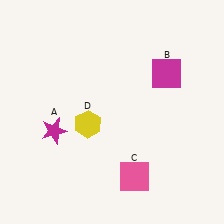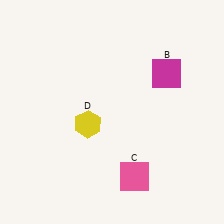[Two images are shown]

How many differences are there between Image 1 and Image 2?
There is 1 difference between the two images.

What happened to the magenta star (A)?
The magenta star (A) was removed in Image 2. It was in the bottom-left area of Image 1.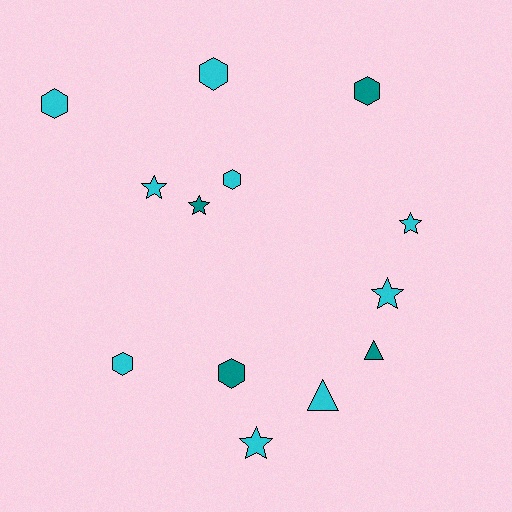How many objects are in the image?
There are 13 objects.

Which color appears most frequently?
Cyan, with 9 objects.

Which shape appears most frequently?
Hexagon, with 6 objects.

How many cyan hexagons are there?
There are 4 cyan hexagons.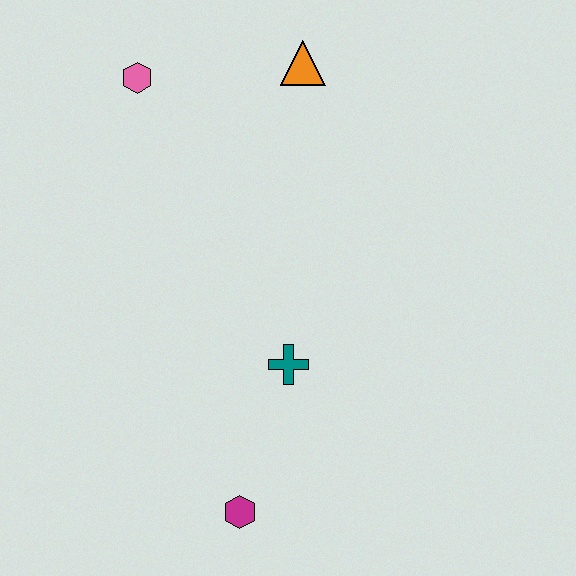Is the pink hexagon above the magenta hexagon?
Yes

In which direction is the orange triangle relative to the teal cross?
The orange triangle is above the teal cross.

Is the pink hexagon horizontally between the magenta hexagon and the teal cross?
No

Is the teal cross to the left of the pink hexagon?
No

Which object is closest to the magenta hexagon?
The teal cross is closest to the magenta hexagon.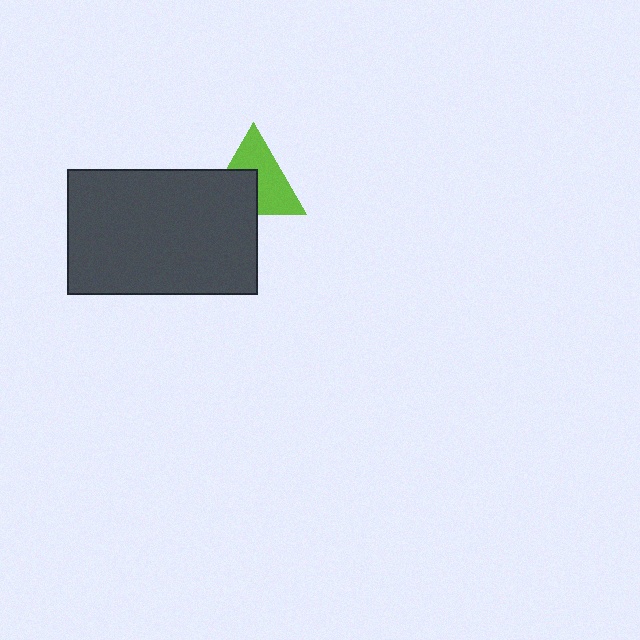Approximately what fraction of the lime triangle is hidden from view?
Roughly 41% of the lime triangle is hidden behind the dark gray rectangle.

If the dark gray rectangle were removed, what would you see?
You would see the complete lime triangle.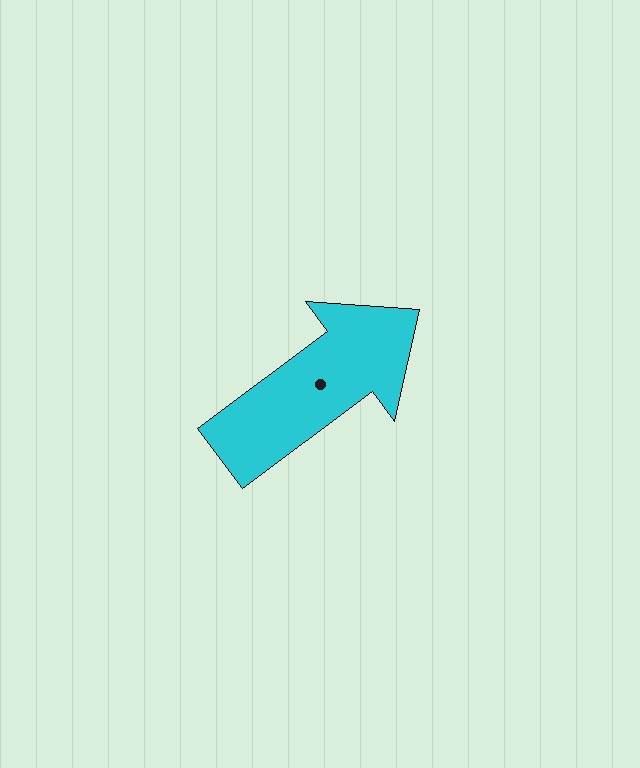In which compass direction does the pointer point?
Northeast.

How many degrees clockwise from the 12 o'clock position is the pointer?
Approximately 53 degrees.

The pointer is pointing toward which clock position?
Roughly 2 o'clock.